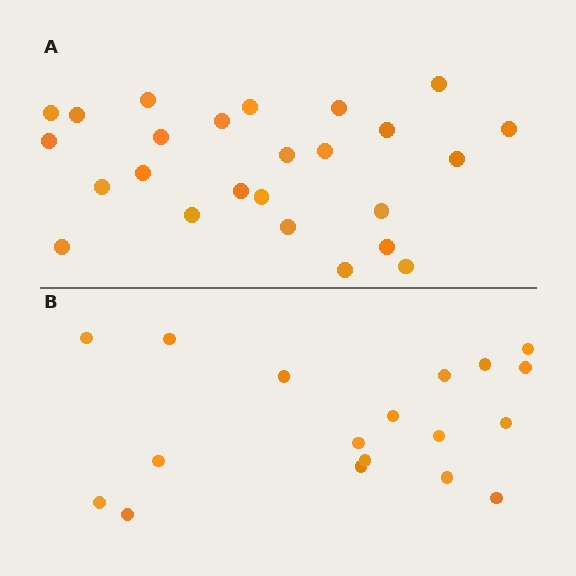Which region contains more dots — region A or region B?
Region A (the top region) has more dots.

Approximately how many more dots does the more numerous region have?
Region A has roughly 8 or so more dots than region B.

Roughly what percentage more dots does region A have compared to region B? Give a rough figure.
About 40% more.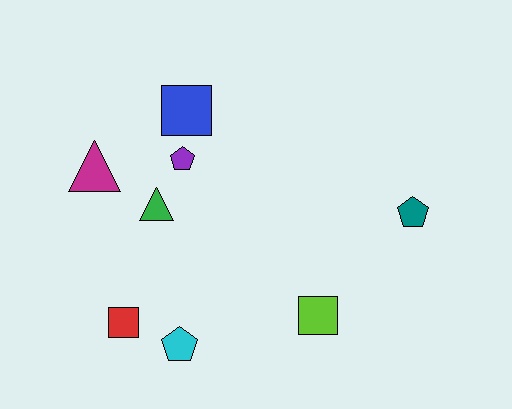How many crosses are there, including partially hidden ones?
There are no crosses.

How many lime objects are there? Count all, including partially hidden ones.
There is 1 lime object.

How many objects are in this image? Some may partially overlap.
There are 8 objects.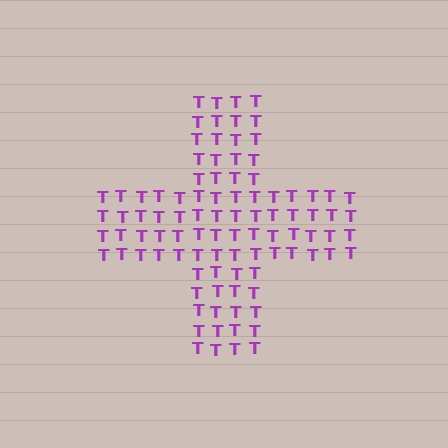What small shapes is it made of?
It is made of small letter T's.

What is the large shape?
The large shape is a cross.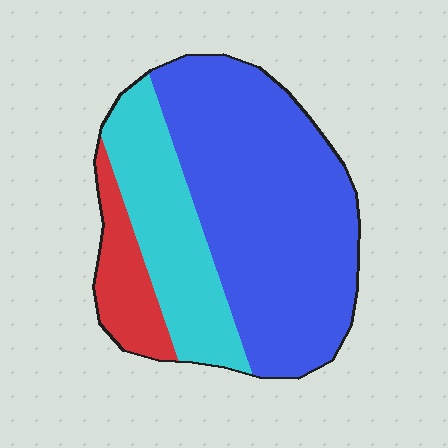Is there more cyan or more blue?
Blue.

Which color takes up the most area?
Blue, at roughly 60%.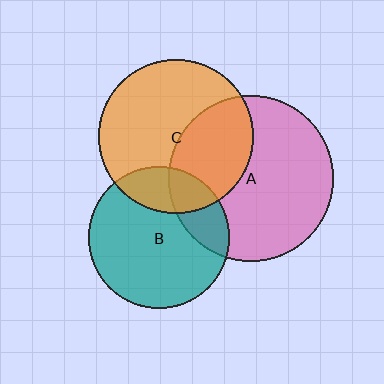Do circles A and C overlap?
Yes.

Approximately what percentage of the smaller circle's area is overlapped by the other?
Approximately 40%.